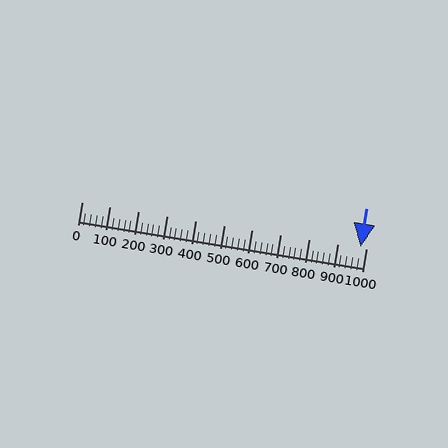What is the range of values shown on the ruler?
The ruler shows values from 0 to 1000.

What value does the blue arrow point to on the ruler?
The blue arrow points to approximately 980.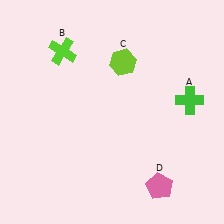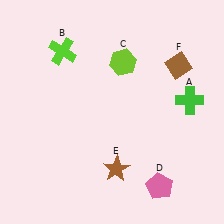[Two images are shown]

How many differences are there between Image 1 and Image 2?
There are 2 differences between the two images.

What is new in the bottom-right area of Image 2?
A brown star (E) was added in the bottom-right area of Image 2.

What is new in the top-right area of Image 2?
A brown diamond (F) was added in the top-right area of Image 2.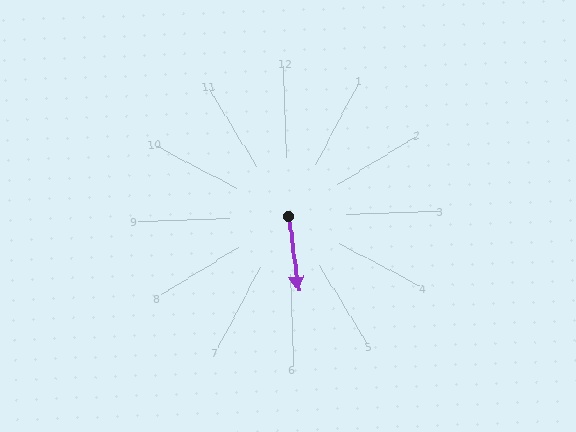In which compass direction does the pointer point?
South.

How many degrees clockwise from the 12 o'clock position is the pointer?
Approximately 175 degrees.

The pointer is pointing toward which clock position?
Roughly 6 o'clock.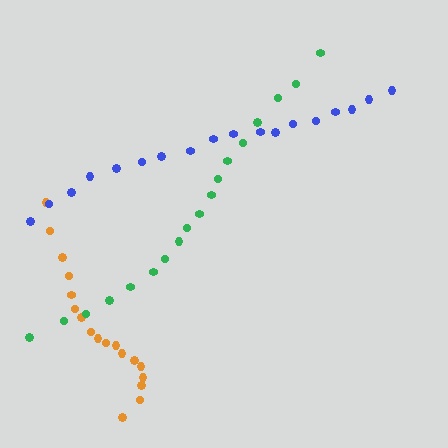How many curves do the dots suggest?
There are 3 distinct paths.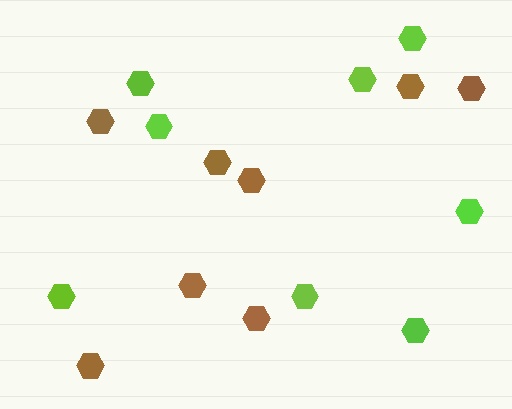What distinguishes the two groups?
There are 2 groups: one group of lime hexagons (8) and one group of brown hexagons (8).